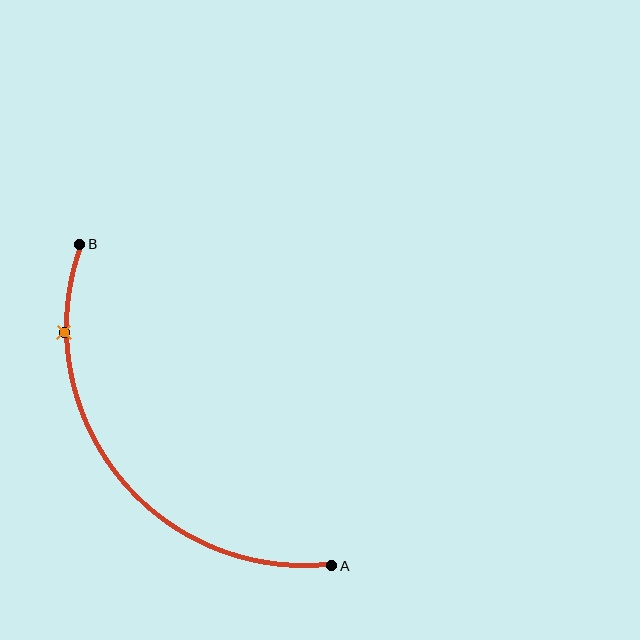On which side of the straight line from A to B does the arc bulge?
The arc bulges below and to the left of the straight line connecting A and B.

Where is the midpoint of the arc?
The arc midpoint is the point on the curve farthest from the straight line joining A and B. It sits below and to the left of that line.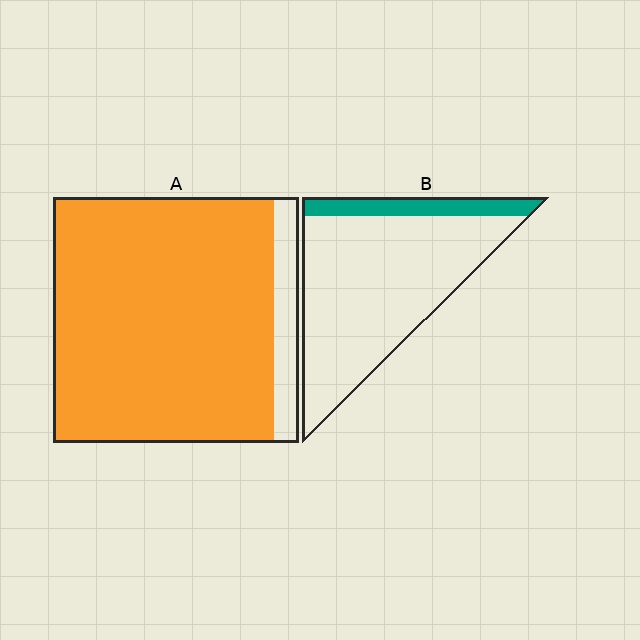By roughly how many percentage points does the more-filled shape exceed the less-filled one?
By roughly 75 percentage points (A over B).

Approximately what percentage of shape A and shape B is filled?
A is approximately 90% and B is approximately 15%.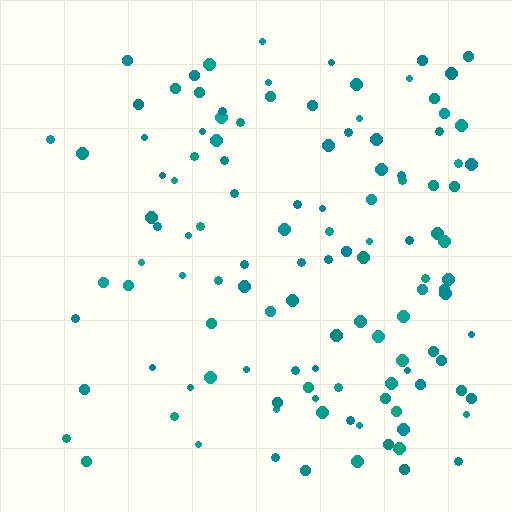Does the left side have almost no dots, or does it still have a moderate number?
Still a moderate number, just noticeably fewer than the right.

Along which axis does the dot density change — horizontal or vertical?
Horizontal.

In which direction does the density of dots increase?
From left to right, with the right side densest.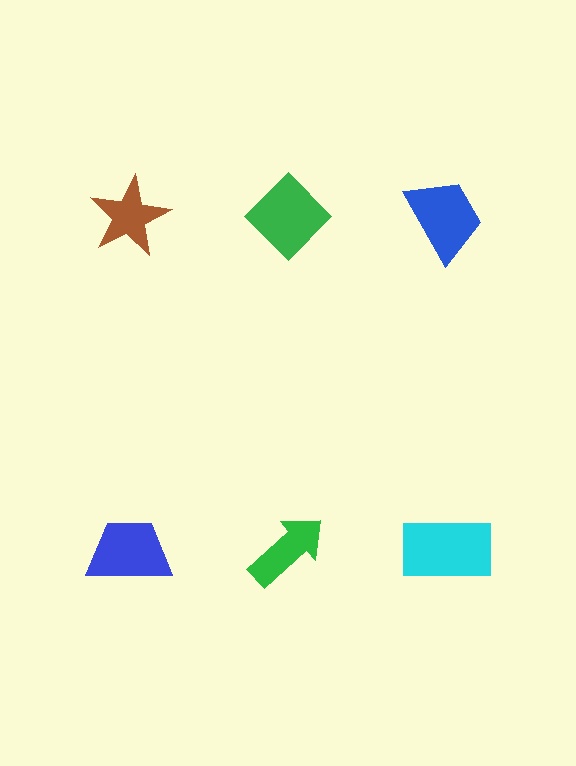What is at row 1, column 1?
A brown star.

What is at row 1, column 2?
A green diamond.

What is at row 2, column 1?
A blue trapezoid.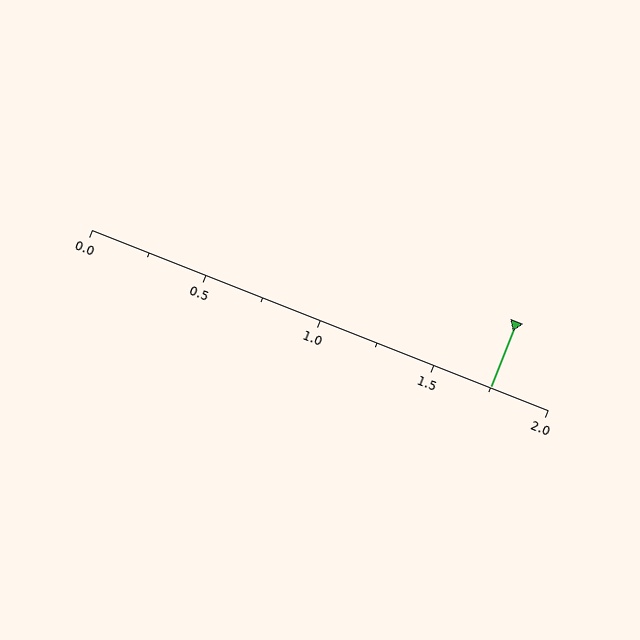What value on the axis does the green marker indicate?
The marker indicates approximately 1.75.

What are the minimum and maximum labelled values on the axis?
The axis runs from 0.0 to 2.0.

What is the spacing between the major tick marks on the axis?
The major ticks are spaced 0.5 apart.